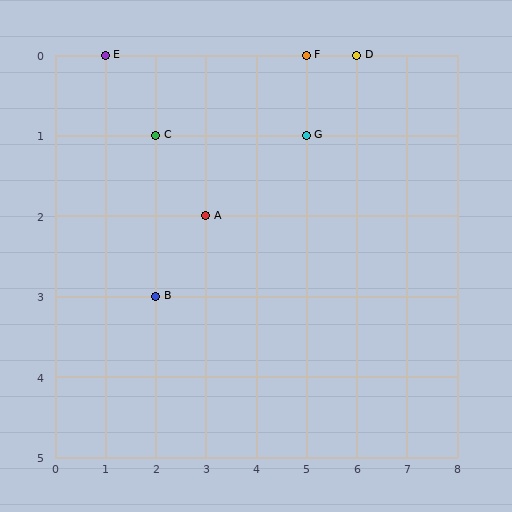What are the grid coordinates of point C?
Point C is at grid coordinates (2, 1).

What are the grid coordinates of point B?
Point B is at grid coordinates (2, 3).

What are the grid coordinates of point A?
Point A is at grid coordinates (3, 2).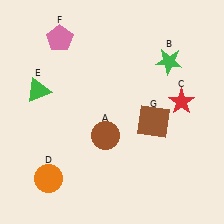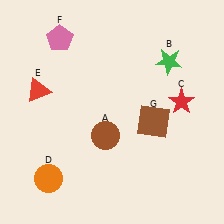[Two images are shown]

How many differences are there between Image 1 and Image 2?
There is 1 difference between the two images.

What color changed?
The triangle (E) changed from green in Image 1 to red in Image 2.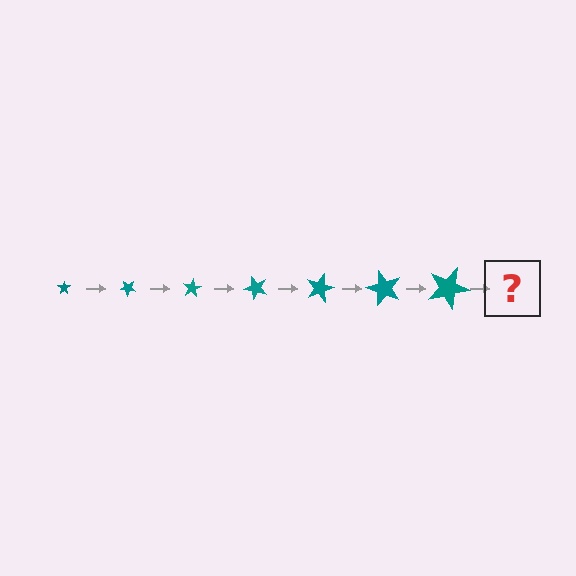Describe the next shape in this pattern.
It should be a star, larger than the previous one and rotated 280 degrees from the start.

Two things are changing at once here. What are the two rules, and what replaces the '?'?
The two rules are that the star grows larger each step and it rotates 40 degrees each step. The '?' should be a star, larger than the previous one and rotated 280 degrees from the start.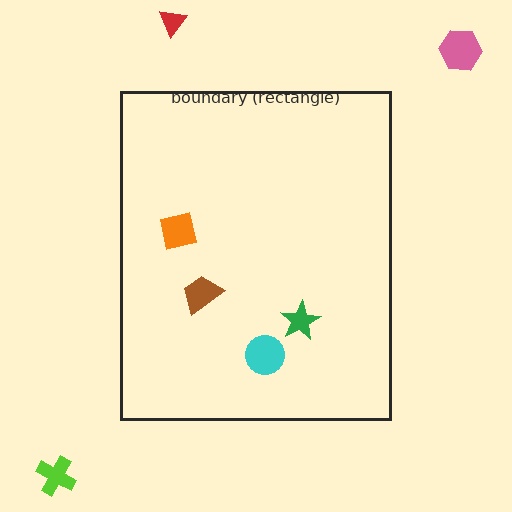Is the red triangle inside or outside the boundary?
Outside.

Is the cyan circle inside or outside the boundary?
Inside.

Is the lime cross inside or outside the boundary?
Outside.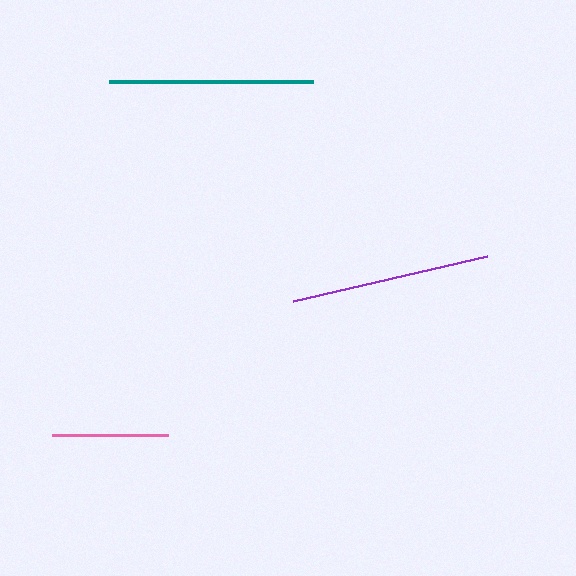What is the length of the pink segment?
The pink segment is approximately 116 pixels long.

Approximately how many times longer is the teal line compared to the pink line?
The teal line is approximately 1.8 times the length of the pink line.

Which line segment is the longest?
The teal line is the longest at approximately 205 pixels.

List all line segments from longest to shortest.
From longest to shortest: teal, purple, pink.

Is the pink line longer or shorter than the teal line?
The teal line is longer than the pink line.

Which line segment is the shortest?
The pink line is the shortest at approximately 116 pixels.